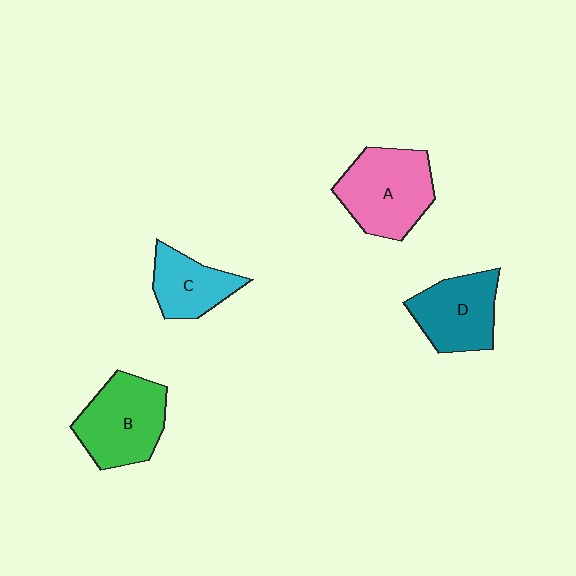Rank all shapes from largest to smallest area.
From largest to smallest: A (pink), B (green), D (teal), C (cyan).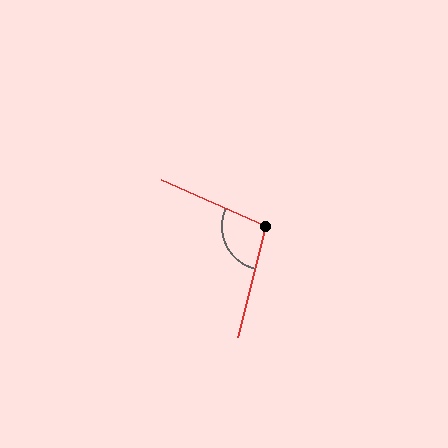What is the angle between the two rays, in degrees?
Approximately 100 degrees.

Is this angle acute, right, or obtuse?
It is obtuse.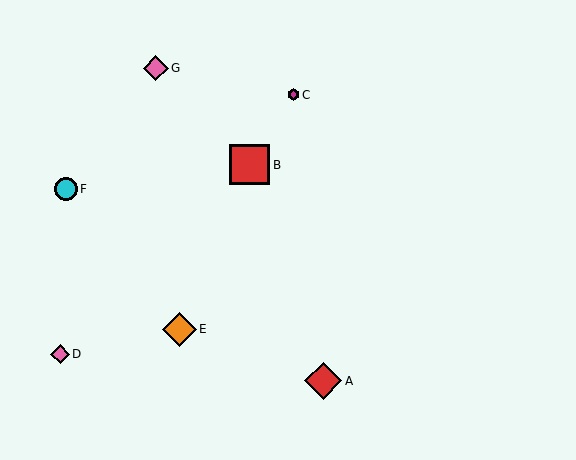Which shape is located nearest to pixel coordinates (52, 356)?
The pink diamond (labeled D) at (60, 354) is nearest to that location.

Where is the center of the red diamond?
The center of the red diamond is at (323, 381).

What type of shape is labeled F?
Shape F is a cyan circle.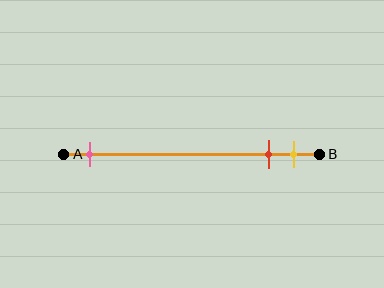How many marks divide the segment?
There are 3 marks dividing the segment.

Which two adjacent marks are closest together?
The red and yellow marks are the closest adjacent pair.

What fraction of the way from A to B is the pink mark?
The pink mark is approximately 10% (0.1) of the way from A to B.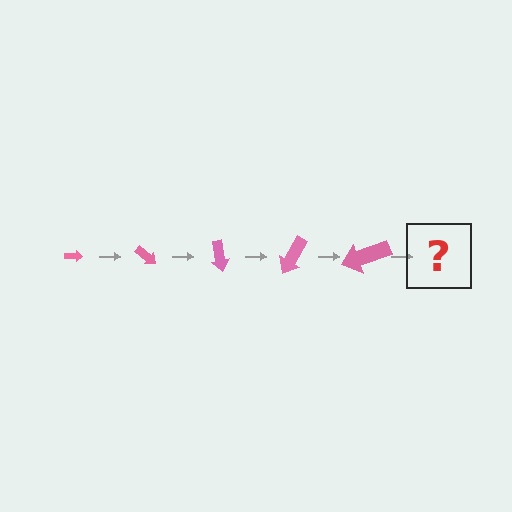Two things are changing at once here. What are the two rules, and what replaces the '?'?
The two rules are that the arrow grows larger each step and it rotates 40 degrees each step. The '?' should be an arrow, larger than the previous one and rotated 200 degrees from the start.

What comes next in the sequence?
The next element should be an arrow, larger than the previous one and rotated 200 degrees from the start.